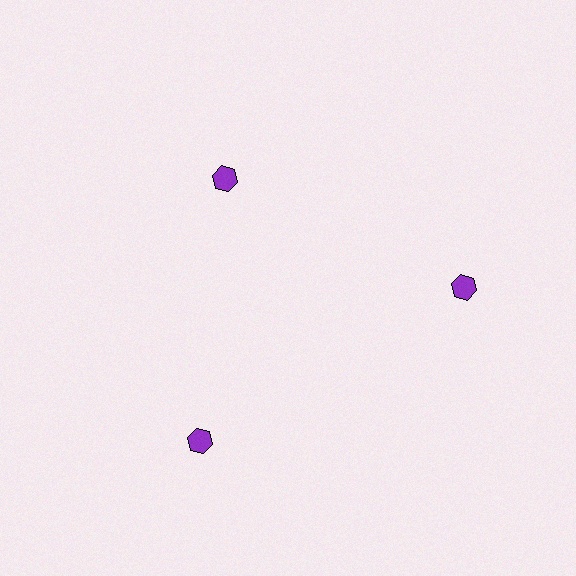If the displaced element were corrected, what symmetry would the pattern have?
It would have 3-fold rotational symmetry — the pattern would map onto itself every 120 degrees.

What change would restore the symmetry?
The symmetry would be restored by moving it outward, back onto the ring so that all 3 hexagons sit at equal angles and equal distance from the center.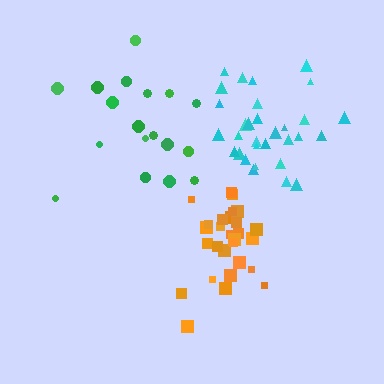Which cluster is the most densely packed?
Orange.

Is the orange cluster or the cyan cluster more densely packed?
Orange.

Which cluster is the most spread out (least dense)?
Green.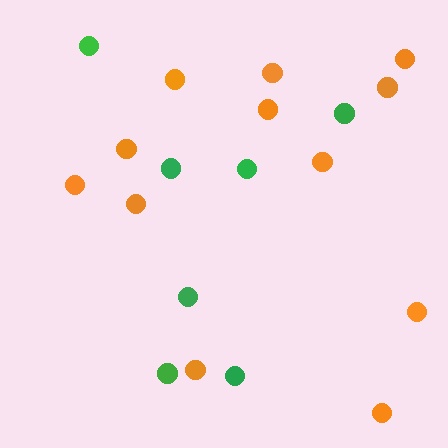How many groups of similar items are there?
There are 2 groups: one group of orange circles (12) and one group of green circles (7).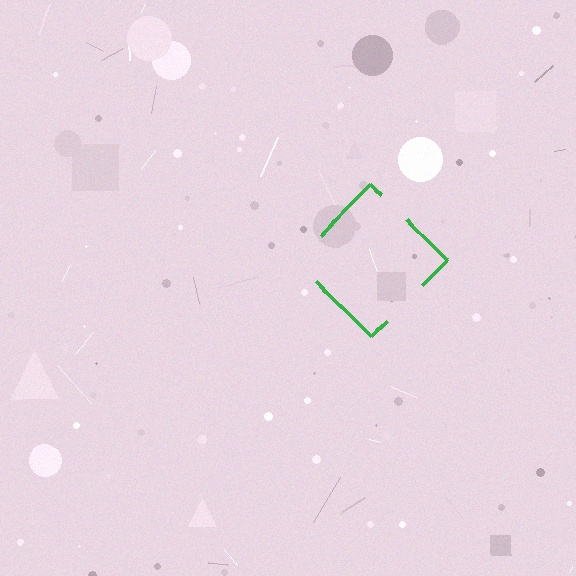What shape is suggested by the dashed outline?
The dashed outline suggests a diamond.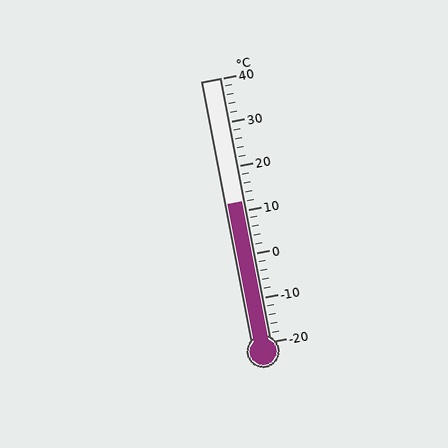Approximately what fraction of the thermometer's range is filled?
The thermometer is filled to approximately 55% of its range.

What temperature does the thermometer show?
The thermometer shows approximately 12°C.